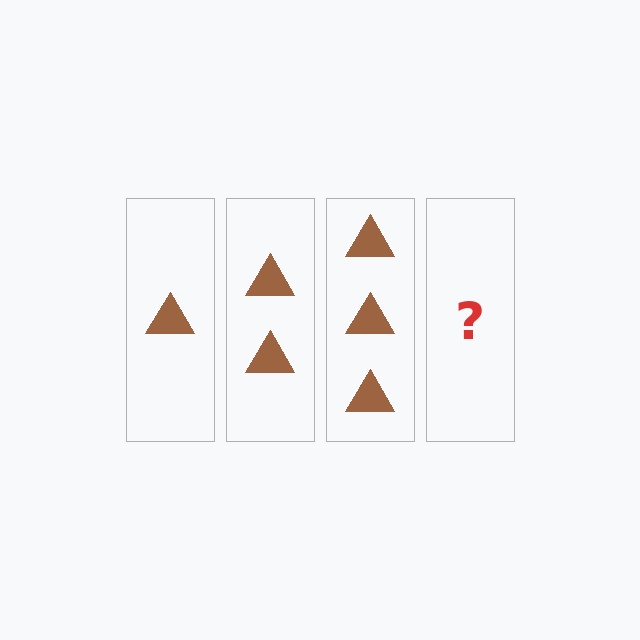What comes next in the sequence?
The next element should be 4 triangles.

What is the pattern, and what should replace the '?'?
The pattern is that each step adds one more triangle. The '?' should be 4 triangles.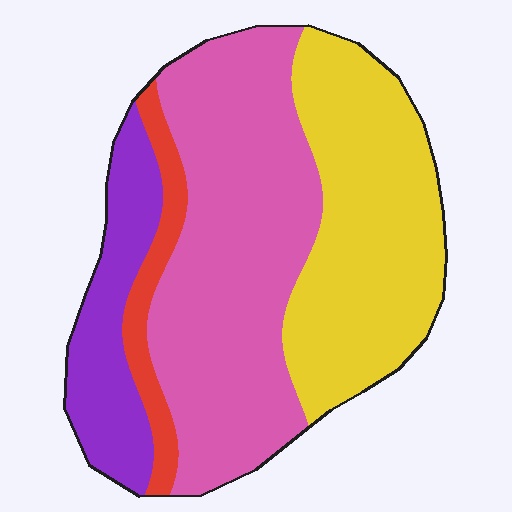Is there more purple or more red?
Purple.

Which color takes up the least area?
Red, at roughly 10%.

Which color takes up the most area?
Pink, at roughly 45%.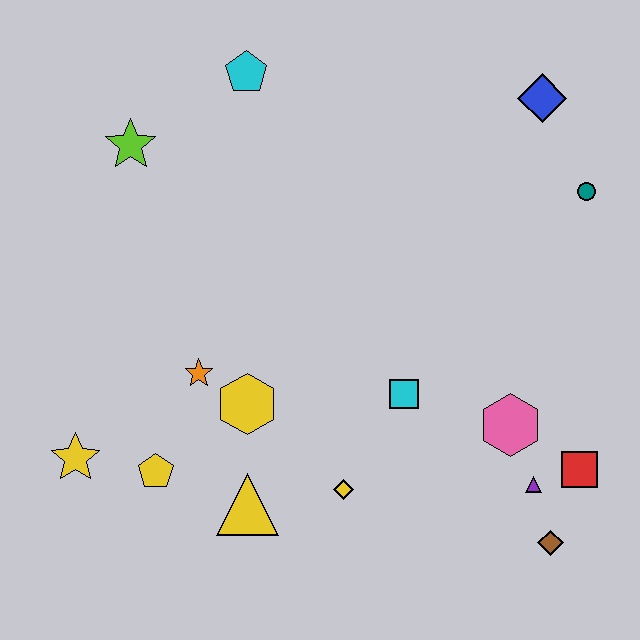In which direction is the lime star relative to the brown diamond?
The lime star is to the left of the brown diamond.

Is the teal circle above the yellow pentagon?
Yes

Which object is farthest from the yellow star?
The blue diamond is farthest from the yellow star.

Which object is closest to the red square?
The purple triangle is closest to the red square.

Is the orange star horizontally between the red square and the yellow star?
Yes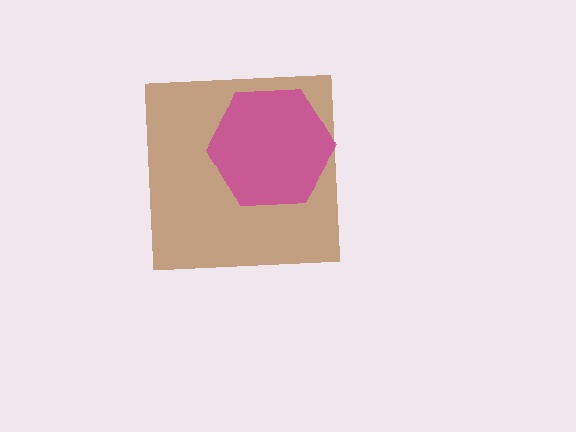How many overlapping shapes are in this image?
There are 2 overlapping shapes in the image.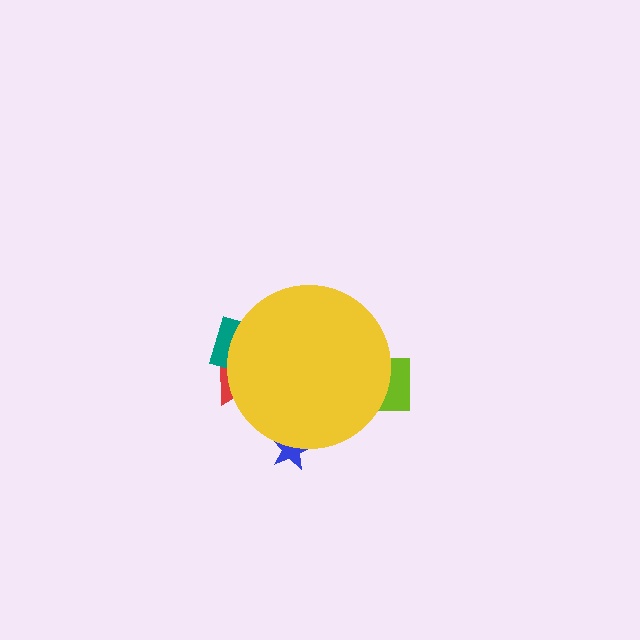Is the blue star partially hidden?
Yes, the blue star is partially hidden behind the yellow circle.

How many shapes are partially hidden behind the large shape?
4 shapes are partially hidden.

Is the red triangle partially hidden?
Yes, the red triangle is partially hidden behind the yellow circle.